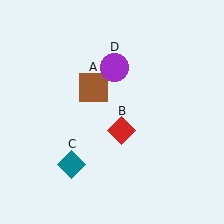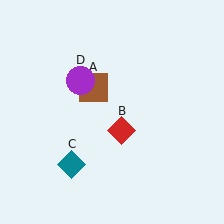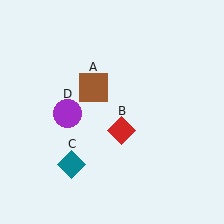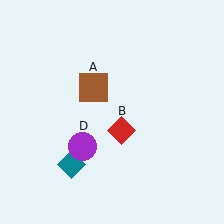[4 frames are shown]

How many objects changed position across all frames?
1 object changed position: purple circle (object D).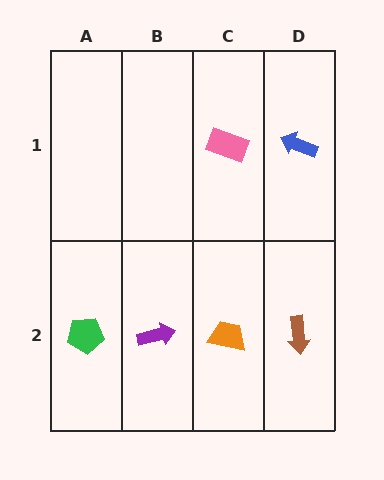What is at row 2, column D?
A brown arrow.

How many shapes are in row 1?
2 shapes.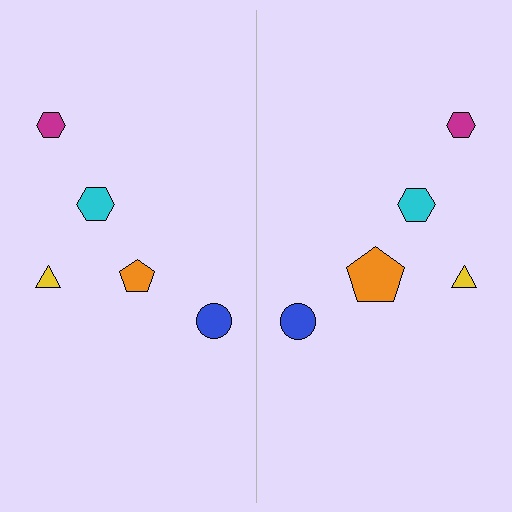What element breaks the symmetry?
The orange pentagon on the right side has a different size than its mirror counterpart.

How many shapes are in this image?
There are 10 shapes in this image.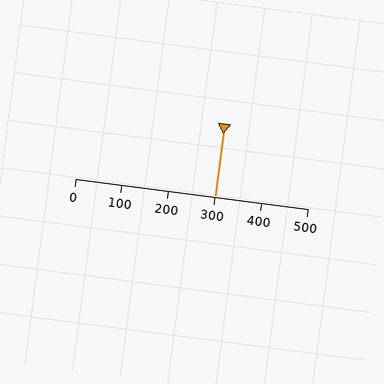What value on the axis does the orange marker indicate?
The marker indicates approximately 300.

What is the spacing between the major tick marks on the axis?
The major ticks are spaced 100 apart.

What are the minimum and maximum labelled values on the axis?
The axis runs from 0 to 500.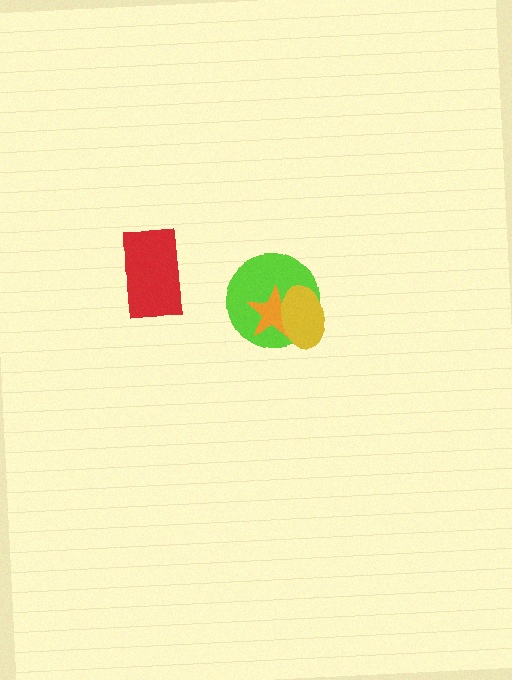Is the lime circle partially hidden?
Yes, it is partially covered by another shape.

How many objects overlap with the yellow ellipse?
2 objects overlap with the yellow ellipse.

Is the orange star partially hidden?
Yes, it is partially covered by another shape.